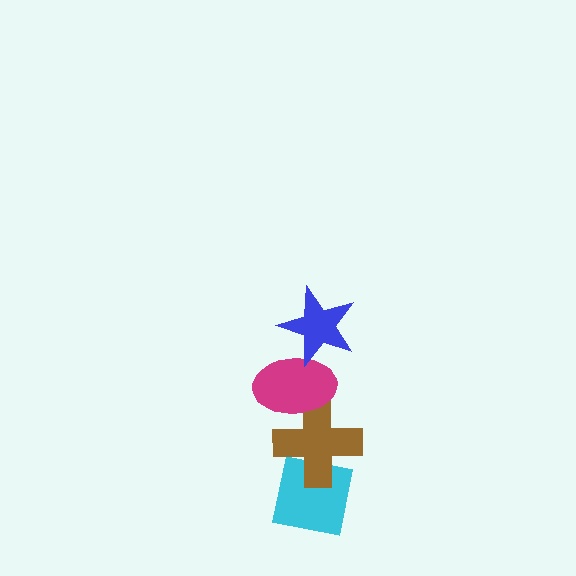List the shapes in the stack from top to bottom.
From top to bottom: the blue star, the magenta ellipse, the brown cross, the cyan square.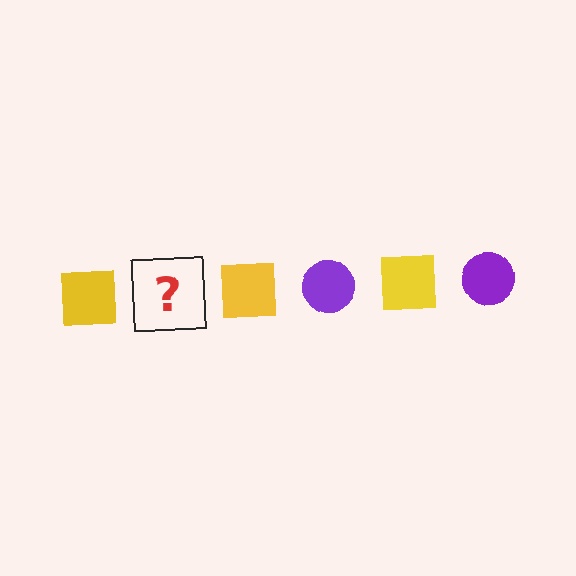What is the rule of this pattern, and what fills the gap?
The rule is that the pattern alternates between yellow square and purple circle. The gap should be filled with a purple circle.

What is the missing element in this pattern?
The missing element is a purple circle.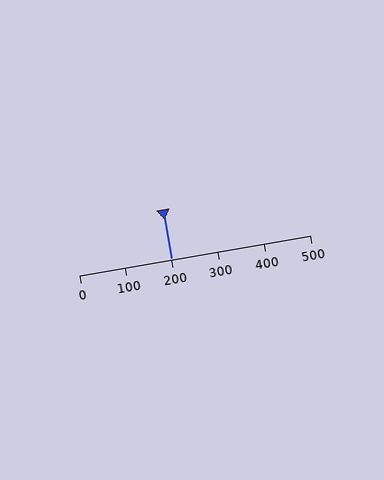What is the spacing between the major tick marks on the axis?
The major ticks are spaced 100 apart.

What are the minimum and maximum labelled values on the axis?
The axis runs from 0 to 500.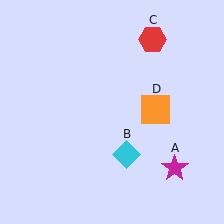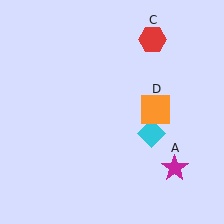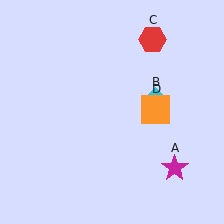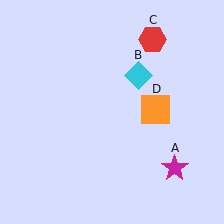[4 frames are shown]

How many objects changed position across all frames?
1 object changed position: cyan diamond (object B).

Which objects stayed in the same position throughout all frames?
Magenta star (object A) and red hexagon (object C) and orange square (object D) remained stationary.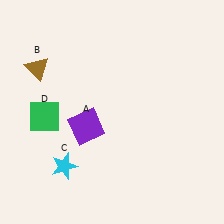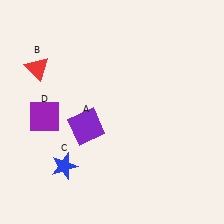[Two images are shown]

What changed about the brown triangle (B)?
In Image 1, B is brown. In Image 2, it changed to red.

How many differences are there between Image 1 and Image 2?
There are 3 differences between the two images.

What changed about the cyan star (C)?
In Image 1, C is cyan. In Image 2, it changed to blue.